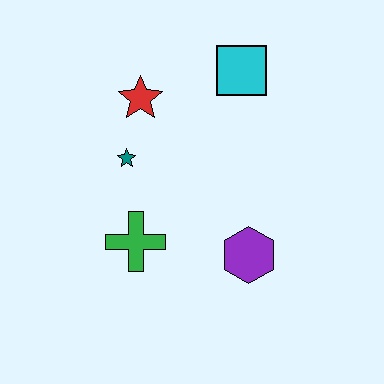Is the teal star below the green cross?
No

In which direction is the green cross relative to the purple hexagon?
The green cross is to the left of the purple hexagon.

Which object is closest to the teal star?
The red star is closest to the teal star.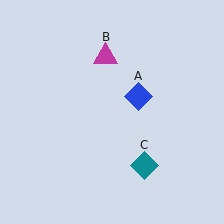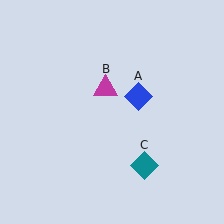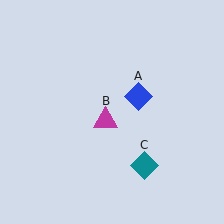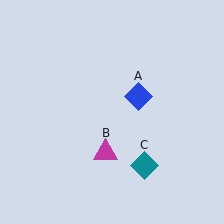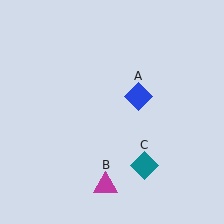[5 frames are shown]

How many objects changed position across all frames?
1 object changed position: magenta triangle (object B).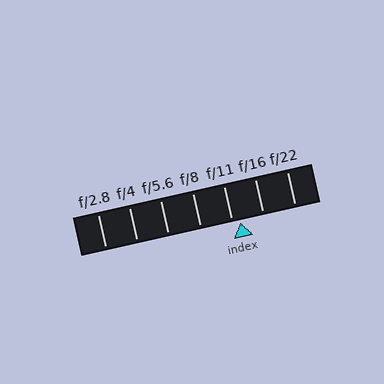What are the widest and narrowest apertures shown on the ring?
The widest aperture shown is f/2.8 and the narrowest is f/22.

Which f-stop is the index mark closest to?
The index mark is closest to f/11.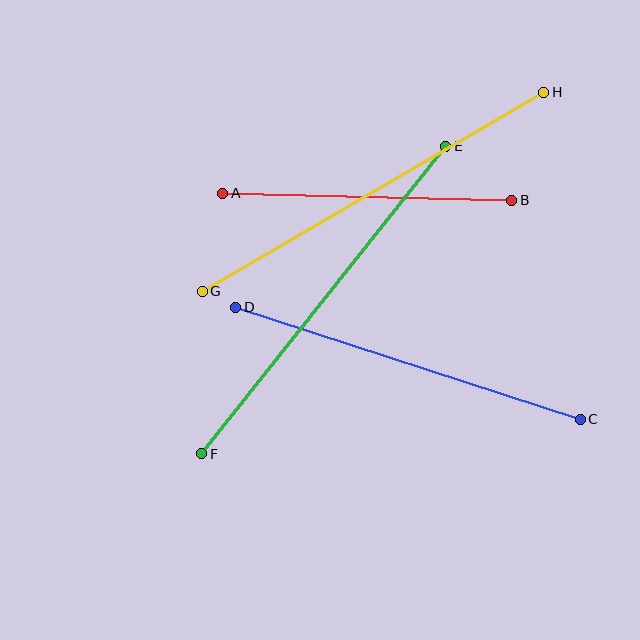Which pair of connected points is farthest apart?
Points G and H are farthest apart.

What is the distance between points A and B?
The distance is approximately 289 pixels.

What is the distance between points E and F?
The distance is approximately 393 pixels.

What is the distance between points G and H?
The distance is approximately 395 pixels.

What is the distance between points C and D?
The distance is approximately 362 pixels.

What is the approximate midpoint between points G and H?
The midpoint is at approximately (373, 192) pixels.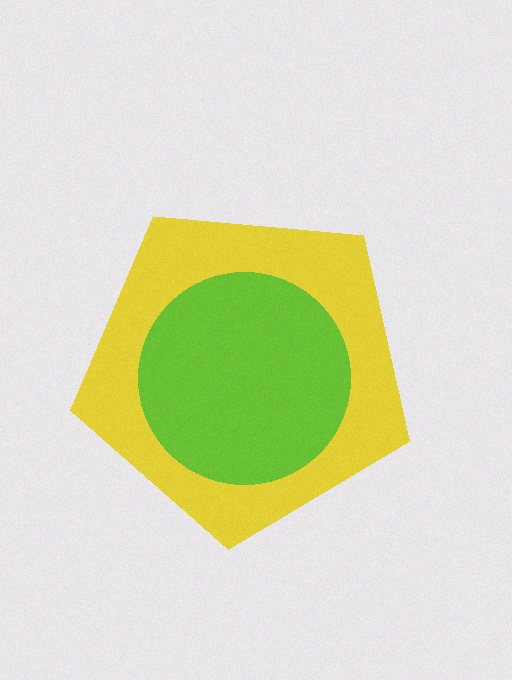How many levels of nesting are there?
2.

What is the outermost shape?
The yellow pentagon.